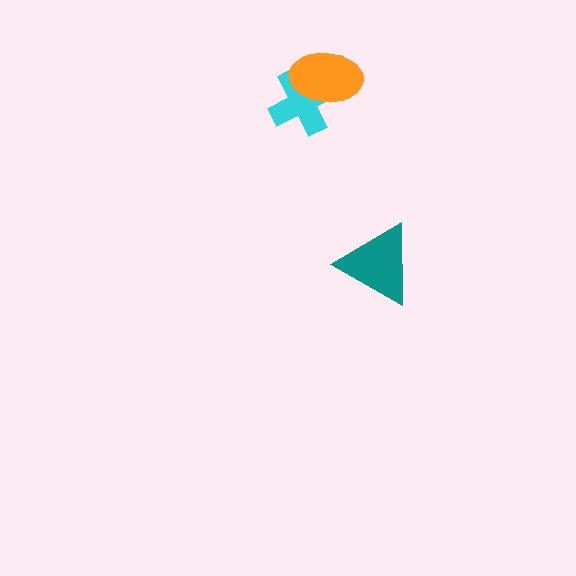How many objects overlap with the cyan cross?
1 object overlaps with the cyan cross.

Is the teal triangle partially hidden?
No, no other shape covers it.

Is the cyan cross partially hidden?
Yes, it is partially covered by another shape.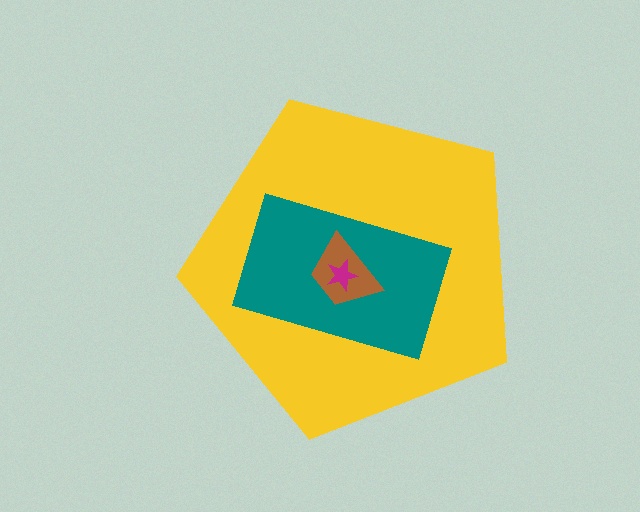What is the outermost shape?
The yellow pentagon.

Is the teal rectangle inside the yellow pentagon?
Yes.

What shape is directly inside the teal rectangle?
The brown trapezoid.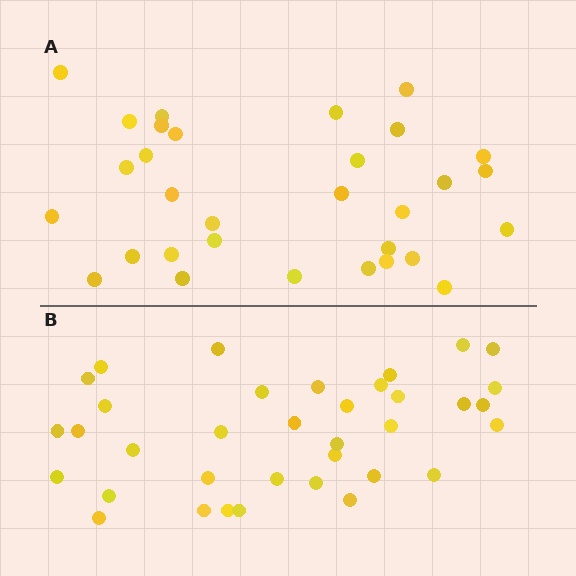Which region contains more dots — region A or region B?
Region B (the bottom region) has more dots.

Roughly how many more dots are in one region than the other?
Region B has about 5 more dots than region A.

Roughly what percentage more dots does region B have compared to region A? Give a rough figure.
About 15% more.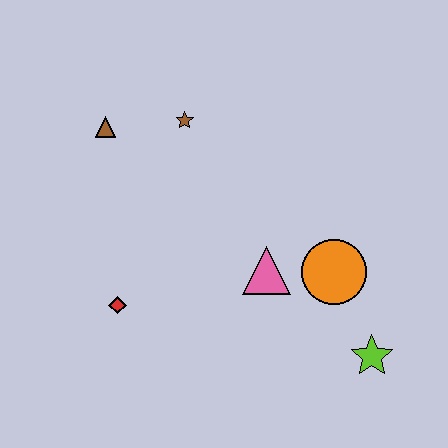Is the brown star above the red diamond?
Yes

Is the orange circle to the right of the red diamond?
Yes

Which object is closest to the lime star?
The orange circle is closest to the lime star.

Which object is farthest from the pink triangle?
The brown triangle is farthest from the pink triangle.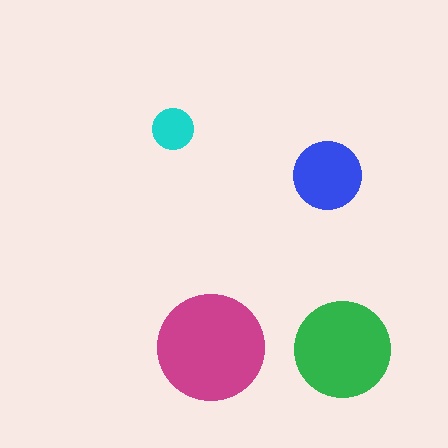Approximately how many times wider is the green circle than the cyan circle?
About 2.5 times wider.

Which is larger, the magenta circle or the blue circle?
The magenta one.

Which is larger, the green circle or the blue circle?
The green one.